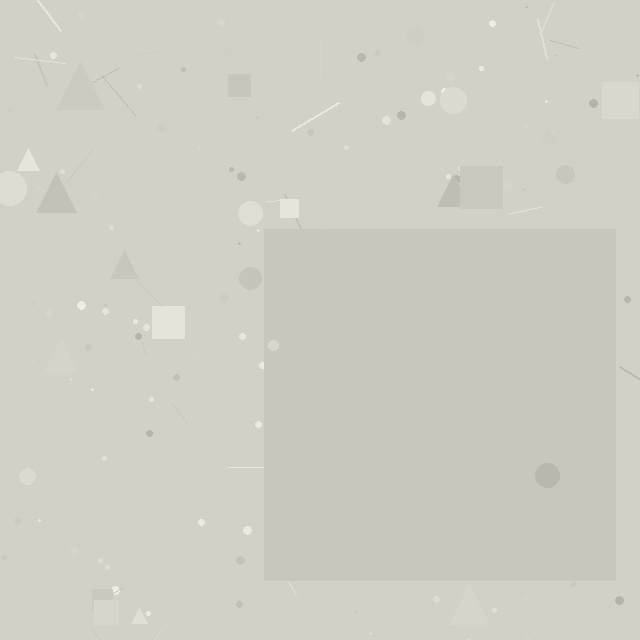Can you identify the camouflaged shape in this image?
The camouflaged shape is a square.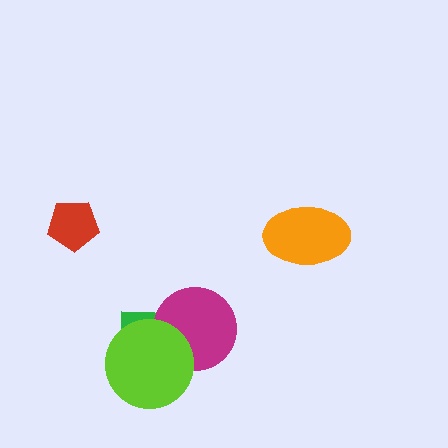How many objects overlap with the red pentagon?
0 objects overlap with the red pentagon.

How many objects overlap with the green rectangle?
2 objects overlap with the green rectangle.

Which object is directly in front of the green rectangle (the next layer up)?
The magenta circle is directly in front of the green rectangle.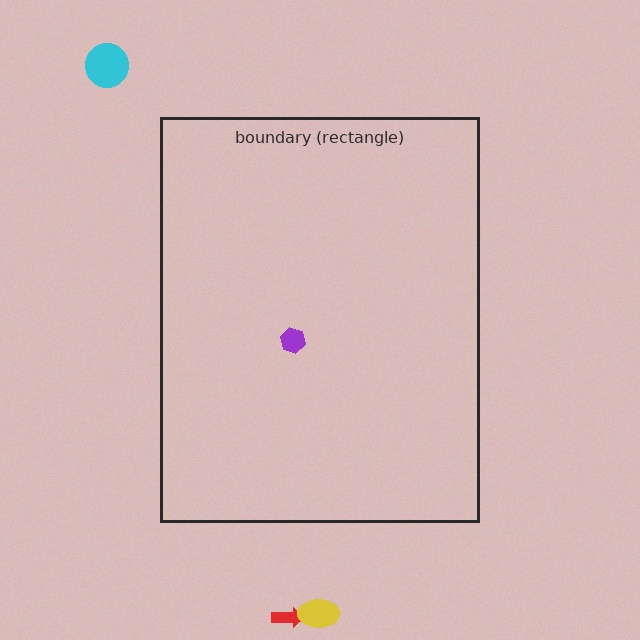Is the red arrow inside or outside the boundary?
Outside.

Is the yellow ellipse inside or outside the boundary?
Outside.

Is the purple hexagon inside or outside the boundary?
Inside.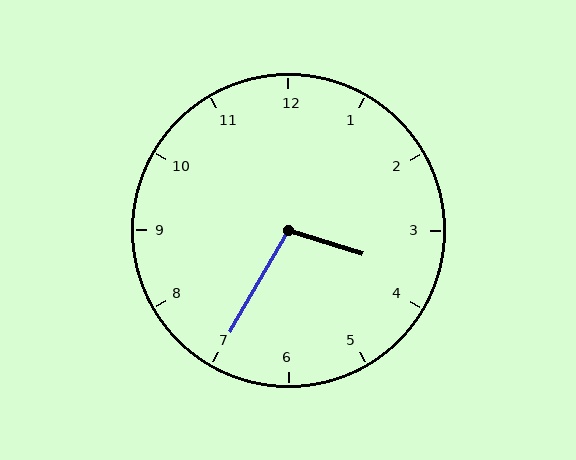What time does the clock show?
3:35.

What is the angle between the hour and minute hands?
Approximately 102 degrees.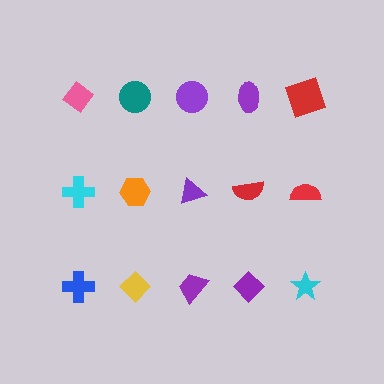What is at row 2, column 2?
An orange hexagon.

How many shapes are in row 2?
5 shapes.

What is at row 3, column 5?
A cyan star.